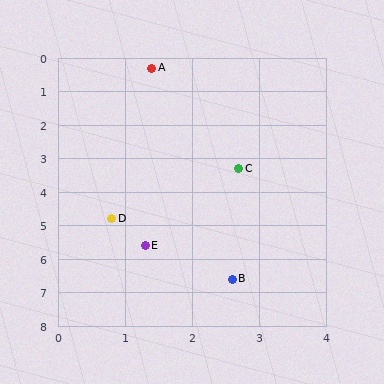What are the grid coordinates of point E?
Point E is at approximately (1.3, 5.6).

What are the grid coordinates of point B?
Point B is at approximately (2.6, 6.6).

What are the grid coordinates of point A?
Point A is at approximately (1.4, 0.3).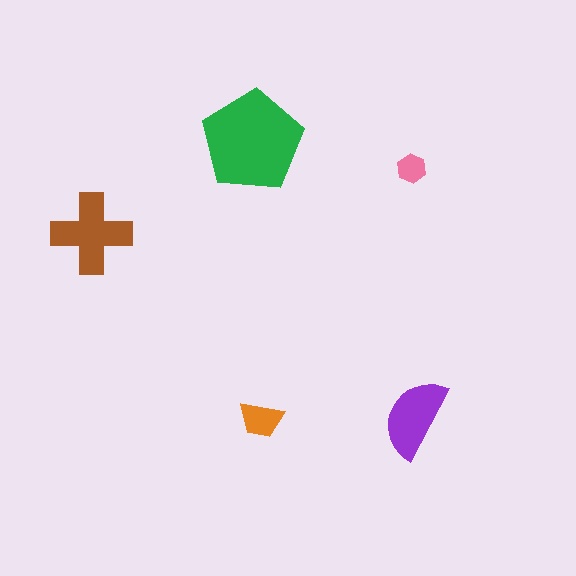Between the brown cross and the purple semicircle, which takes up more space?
The brown cross.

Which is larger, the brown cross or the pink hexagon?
The brown cross.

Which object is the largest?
The green pentagon.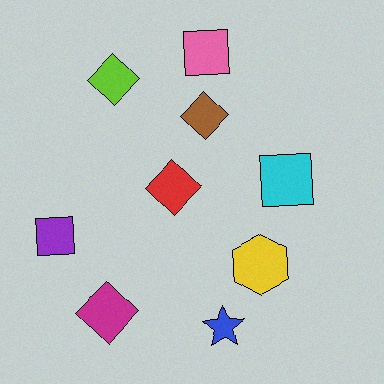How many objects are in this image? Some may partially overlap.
There are 9 objects.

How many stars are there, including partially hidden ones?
There is 1 star.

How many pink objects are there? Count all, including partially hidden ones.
There is 1 pink object.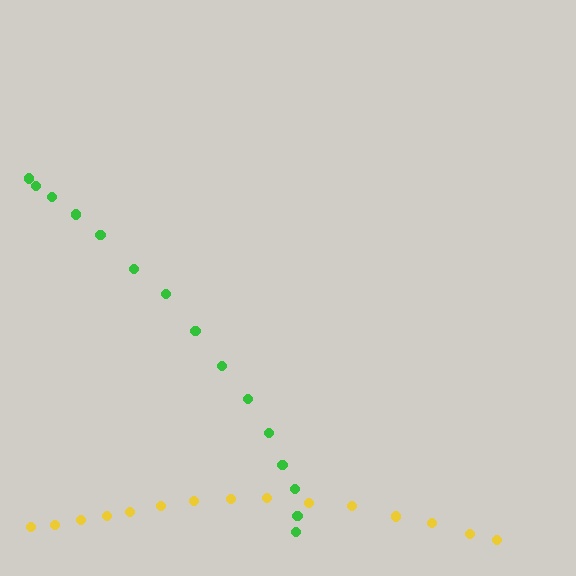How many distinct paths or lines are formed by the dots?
There are 2 distinct paths.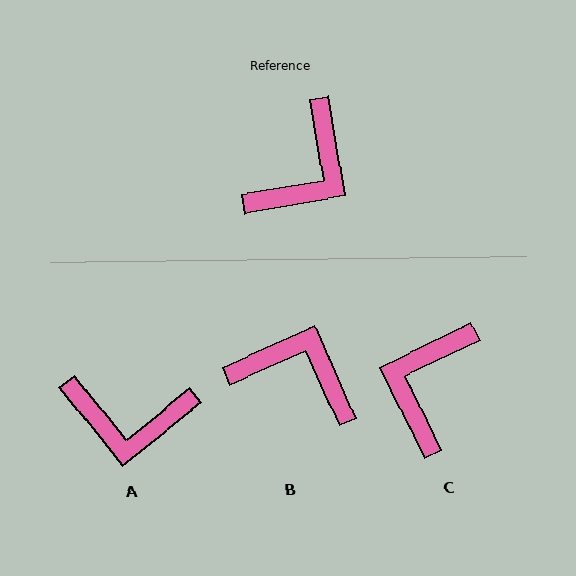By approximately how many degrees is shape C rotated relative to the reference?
Approximately 164 degrees clockwise.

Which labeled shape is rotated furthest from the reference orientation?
C, about 164 degrees away.